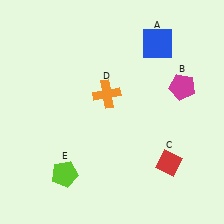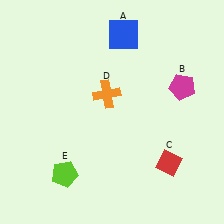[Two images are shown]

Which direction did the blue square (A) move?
The blue square (A) moved left.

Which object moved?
The blue square (A) moved left.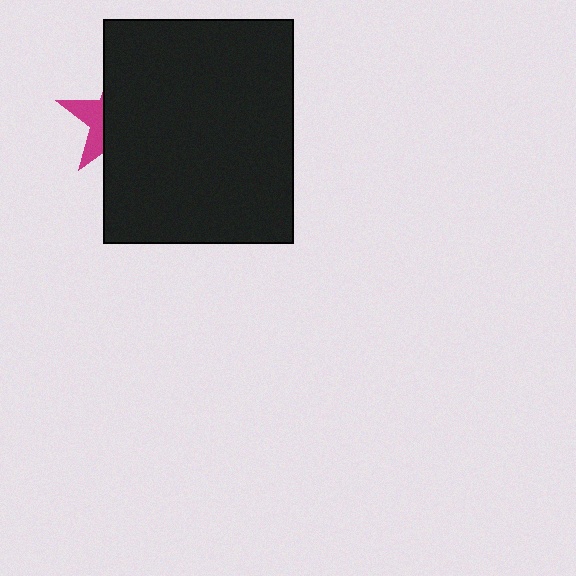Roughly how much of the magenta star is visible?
A small part of it is visible (roughly 32%).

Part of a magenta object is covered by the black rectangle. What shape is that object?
It is a star.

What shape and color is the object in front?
The object in front is a black rectangle.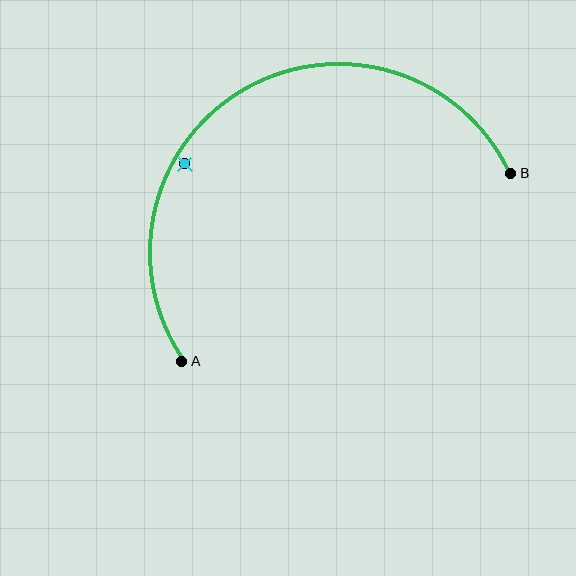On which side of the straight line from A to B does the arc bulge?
The arc bulges above the straight line connecting A and B.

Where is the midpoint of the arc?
The arc midpoint is the point on the curve farthest from the straight line joining A and B. It sits above that line.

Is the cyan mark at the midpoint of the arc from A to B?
No — the cyan mark does not lie on the arc at all. It sits slightly inside the curve.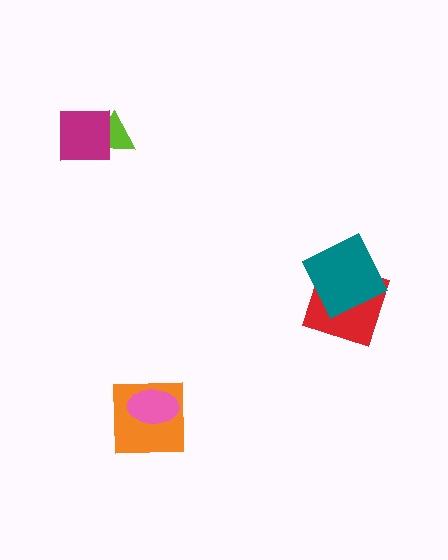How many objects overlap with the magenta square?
1 object overlaps with the magenta square.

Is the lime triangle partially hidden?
Yes, it is partially covered by another shape.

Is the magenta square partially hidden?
No, no other shape covers it.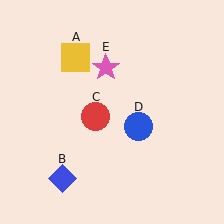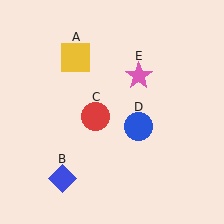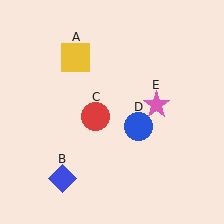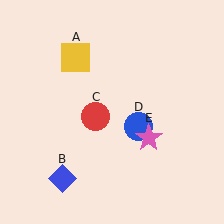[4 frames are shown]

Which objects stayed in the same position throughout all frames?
Yellow square (object A) and blue diamond (object B) and red circle (object C) and blue circle (object D) remained stationary.